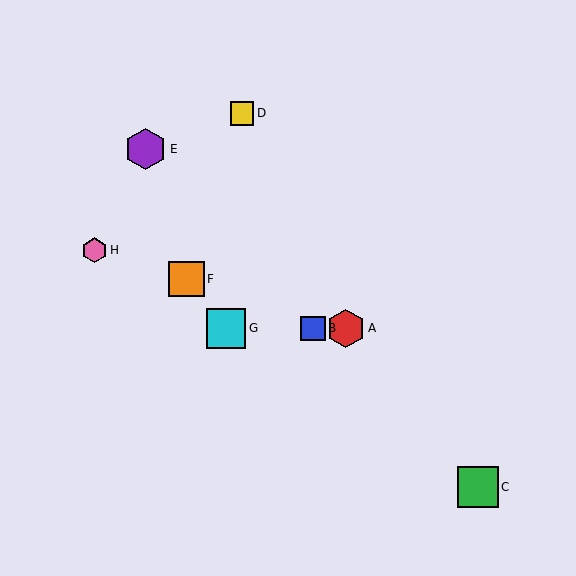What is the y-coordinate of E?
Object E is at y≈149.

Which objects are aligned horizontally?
Objects A, B, G are aligned horizontally.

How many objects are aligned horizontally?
3 objects (A, B, G) are aligned horizontally.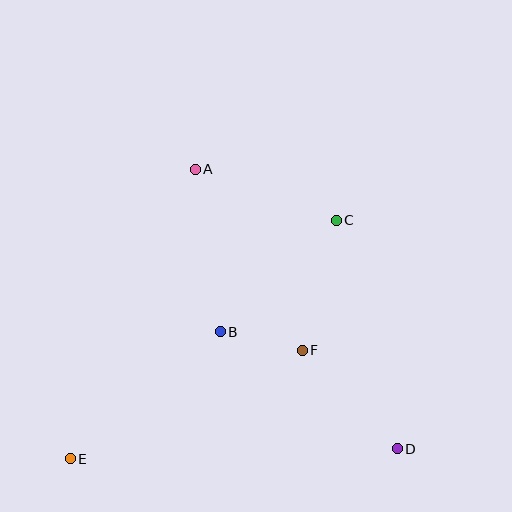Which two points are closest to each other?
Points B and F are closest to each other.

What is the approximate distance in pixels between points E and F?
The distance between E and F is approximately 256 pixels.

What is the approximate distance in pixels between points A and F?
The distance between A and F is approximately 210 pixels.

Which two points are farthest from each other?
Points C and E are farthest from each other.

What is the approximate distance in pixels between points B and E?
The distance between B and E is approximately 197 pixels.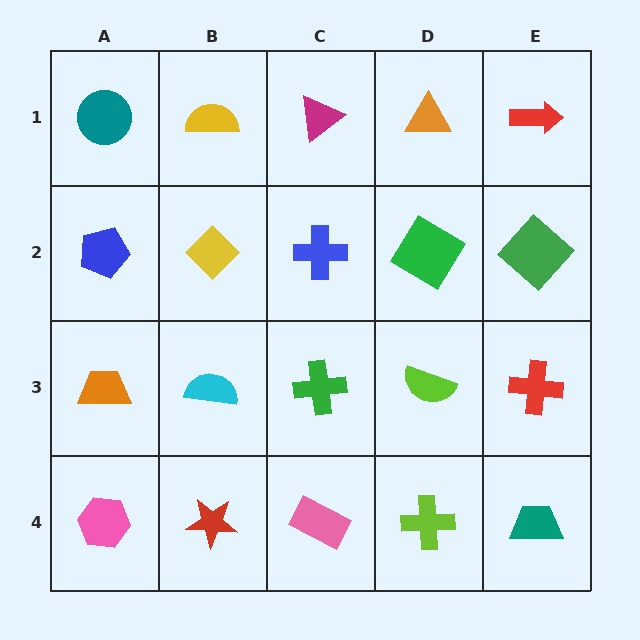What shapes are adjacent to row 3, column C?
A blue cross (row 2, column C), a pink rectangle (row 4, column C), a cyan semicircle (row 3, column B), a lime semicircle (row 3, column D).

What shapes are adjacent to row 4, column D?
A lime semicircle (row 3, column D), a pink rectangle (row 4, column C), a teal trapezoid (row 4, column E).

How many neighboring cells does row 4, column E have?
2.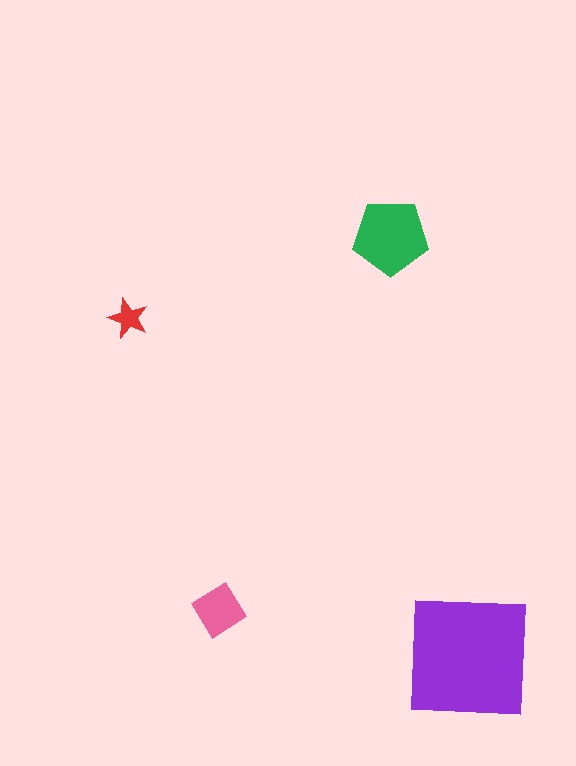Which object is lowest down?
The purple square is bottommost.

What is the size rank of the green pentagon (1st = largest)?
2nd.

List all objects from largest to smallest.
The purple square, the green pentagon, the pink diamond, the red star.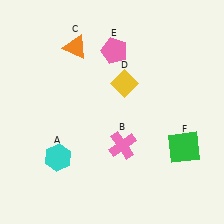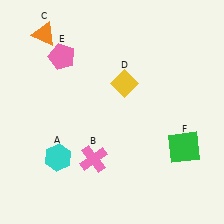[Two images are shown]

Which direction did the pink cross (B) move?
The pink cross (B) moved left.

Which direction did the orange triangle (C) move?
The orange triangle (C) moved left.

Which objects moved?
The objects that moved are: the pink cross (B), the orange triangle (C), the pink pentagon (E).